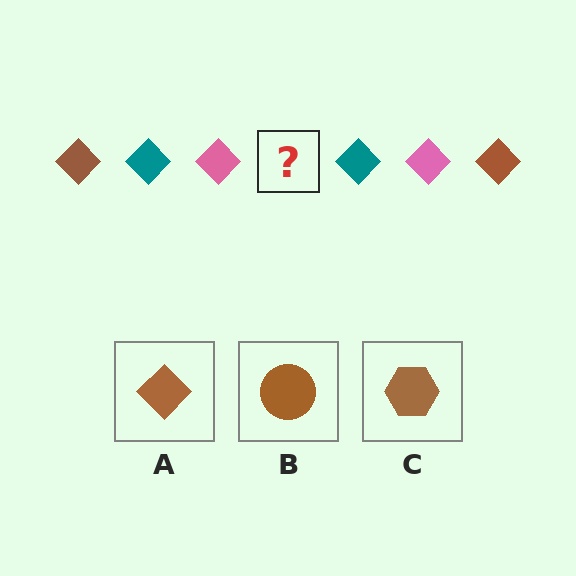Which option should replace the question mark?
Option A.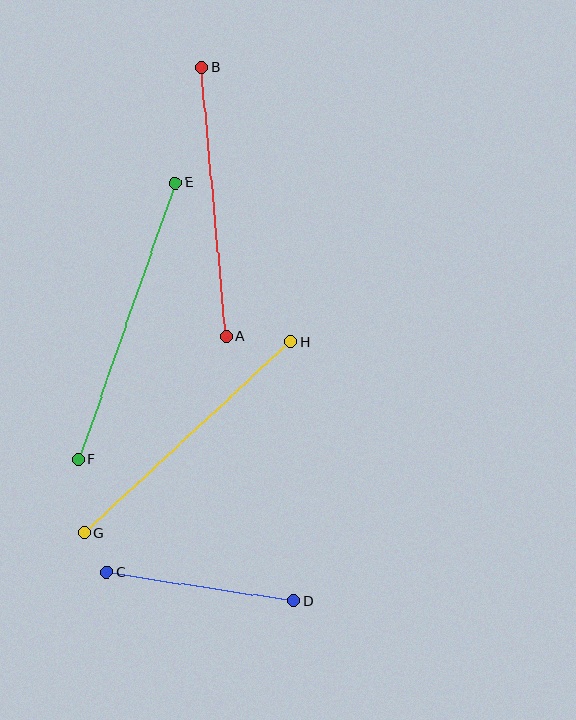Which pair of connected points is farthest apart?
Points E and F are farthest apart.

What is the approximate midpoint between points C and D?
The midpoint is at approximately (200, 587) pixels.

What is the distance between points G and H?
The distance is approximately 281 pixels.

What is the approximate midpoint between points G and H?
The midpoint is at approximately (188, 437) pixels.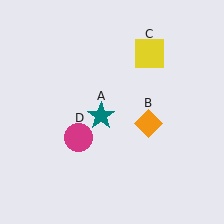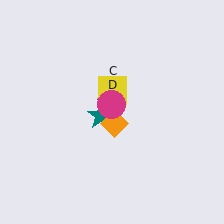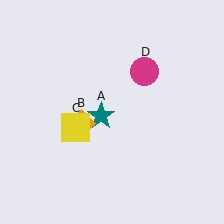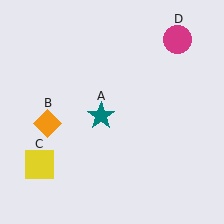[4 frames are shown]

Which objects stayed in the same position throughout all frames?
Teal star (object A) remained stationary.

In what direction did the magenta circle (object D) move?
The magenta circle (object D) moved up and to the right.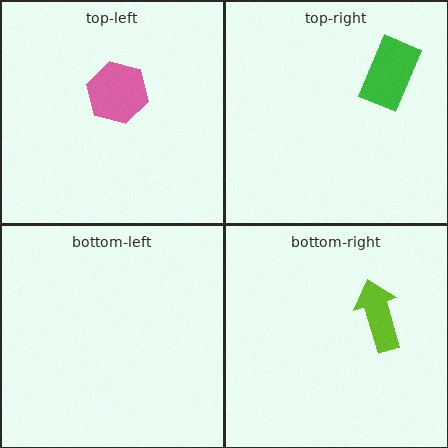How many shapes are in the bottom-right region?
1.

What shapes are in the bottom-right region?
The lime arrow.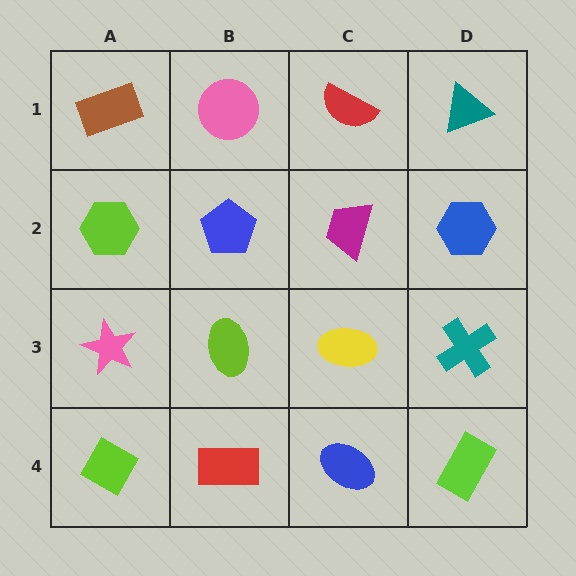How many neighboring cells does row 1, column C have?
3.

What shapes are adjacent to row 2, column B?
A pink circle (row 1, column B), a lime ellipse (row 3, column B), a lime hexagon (row 2, column A), a magenta trapezoid (row 2, column C).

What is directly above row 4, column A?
A pink star.